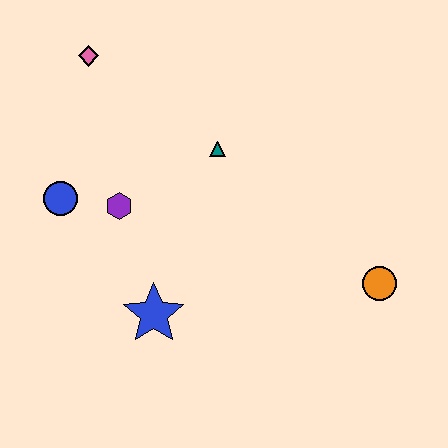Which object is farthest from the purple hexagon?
The orange circle is farthest from the purple hexagon.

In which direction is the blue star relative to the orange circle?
The blue star is to the left of the orange circle.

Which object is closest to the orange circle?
The teal triangle is closest to the orange circle.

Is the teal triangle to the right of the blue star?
Yes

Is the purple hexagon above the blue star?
Yes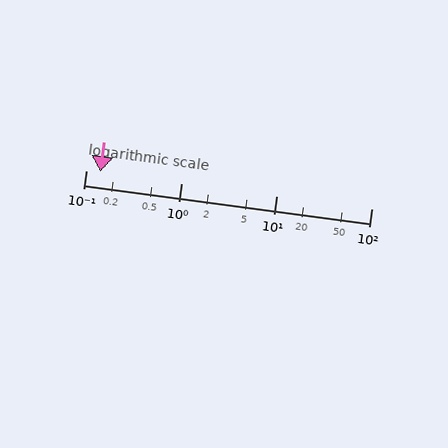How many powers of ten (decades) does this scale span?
The scale spans 3 decades, from 0.1 to 100.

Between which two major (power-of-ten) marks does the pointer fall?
The pointer is between 0.1 and 1.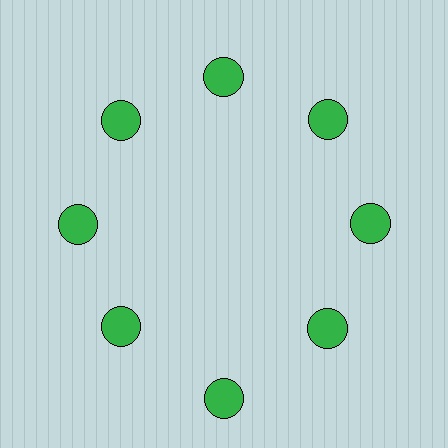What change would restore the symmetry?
The symmetry would be restored by moving it inward, back onto the ring so that all 8 circles sit at equal angles and equal distance from the center.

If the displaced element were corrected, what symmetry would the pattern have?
It would have 8-fold rotational symmetry — the pattern would map onto itself every 45 degrees.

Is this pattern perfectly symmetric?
No. The 8 green circles are arranged in a ring, but one element near the 6 o'clock position is pushed outward from the center, breaking the 8-fold rotational symmetry.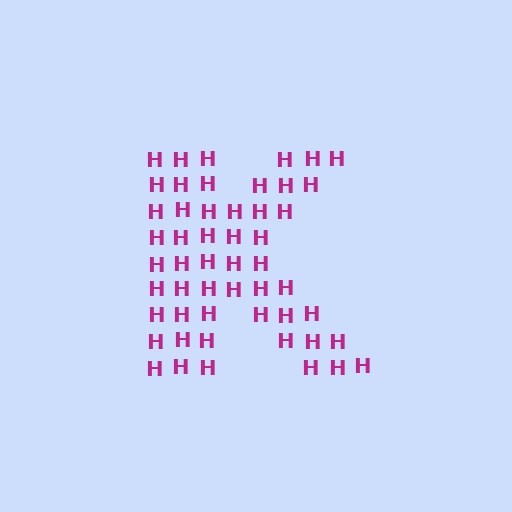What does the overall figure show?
The overall figure shows the letter K.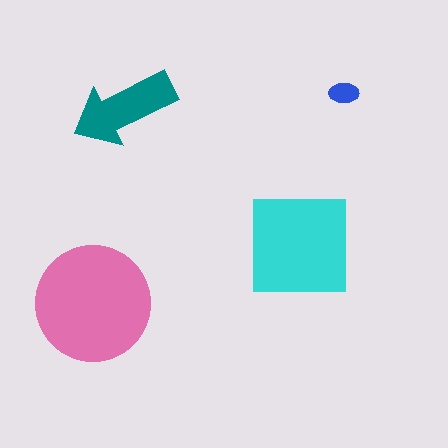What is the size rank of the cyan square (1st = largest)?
2nd.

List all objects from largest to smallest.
The pink circle, the cyan square, the teal arrow, the blue ellipse.